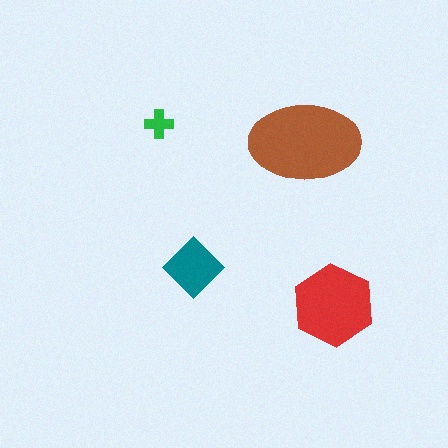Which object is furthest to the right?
The red hexagon is rightmost.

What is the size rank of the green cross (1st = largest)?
4th.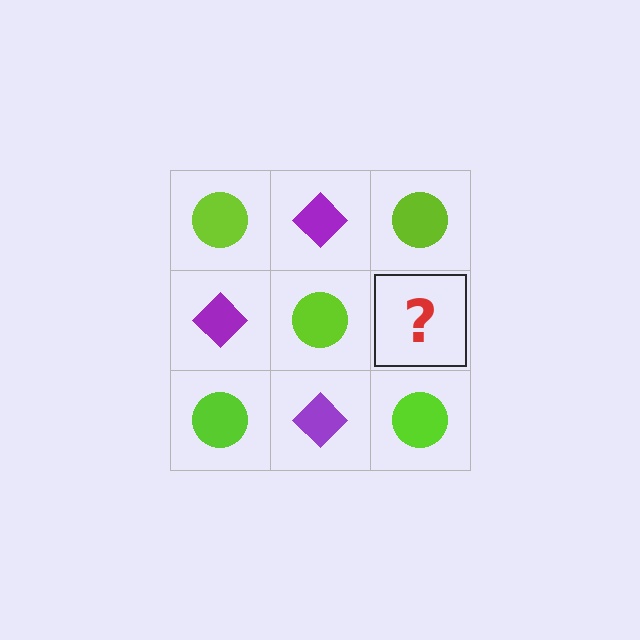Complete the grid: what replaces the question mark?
The question mark should be replaced with a purple diamond.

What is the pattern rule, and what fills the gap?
The rule is that it alternates lime circle and purple diamond in a checkerboard pattern. The gap should be filled with a purple diamond.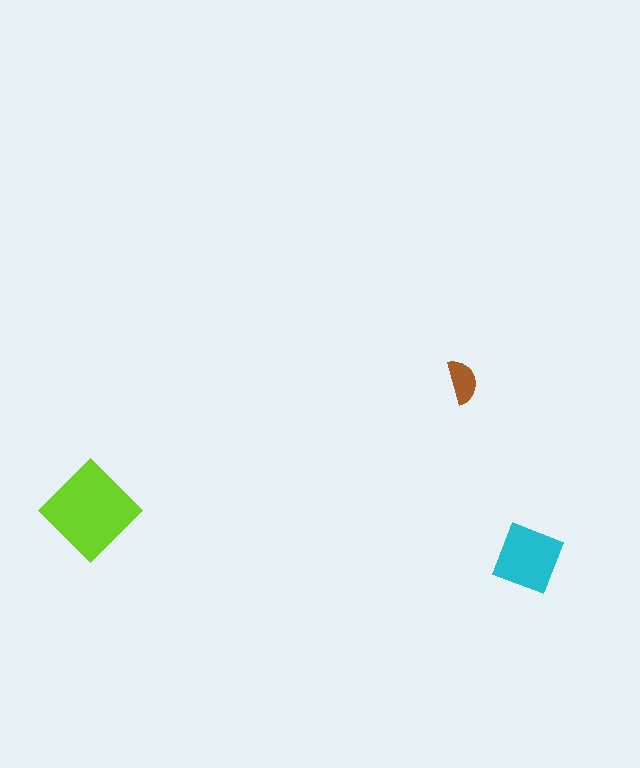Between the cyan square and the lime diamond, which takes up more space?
The lime diamond.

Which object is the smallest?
The brown semicircle.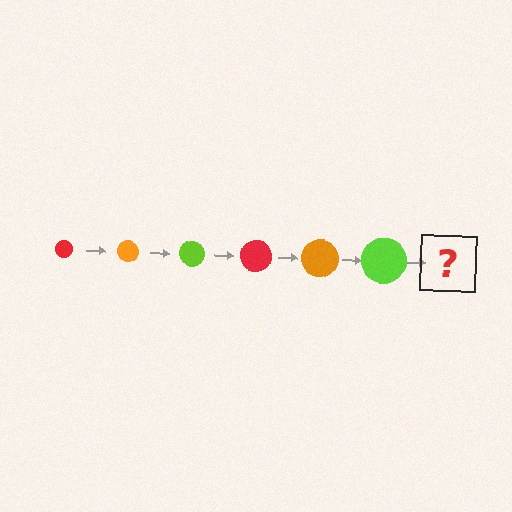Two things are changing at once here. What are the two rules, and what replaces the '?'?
The two rules are that the circle grows larger each step and the color cycles through red, orange, and lime. The '?' should be a red circle, larger than the previous one.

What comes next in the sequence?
The next element should be a red circle, larger than the previous one.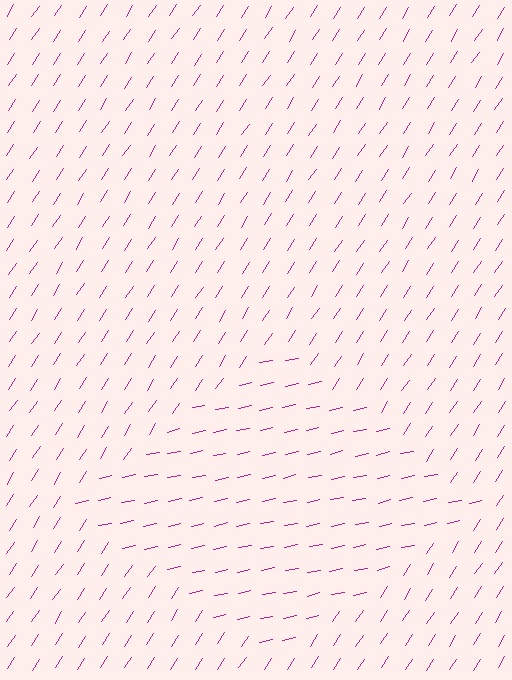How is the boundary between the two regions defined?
The boundary is defined purely by a change in line orientation (approximately 45 degrees difference). All lines are the same color and thickness.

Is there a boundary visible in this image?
Yes, there is a texture boundary formed by a change in line orientation.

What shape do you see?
I see a diamond.